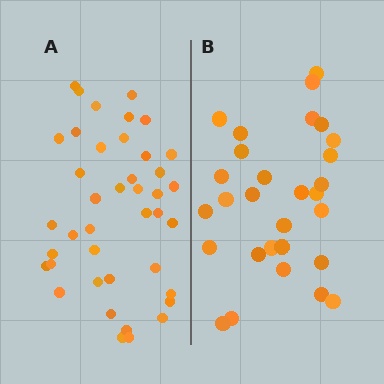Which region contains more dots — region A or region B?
Region A (the left region) has more dots.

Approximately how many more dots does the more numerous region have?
Region A has roughly 12 or so more dots than region B.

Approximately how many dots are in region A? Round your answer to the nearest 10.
About 40 dots. (The exact count is 41, which rounds to 40.)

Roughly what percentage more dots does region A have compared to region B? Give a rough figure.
About 40% more.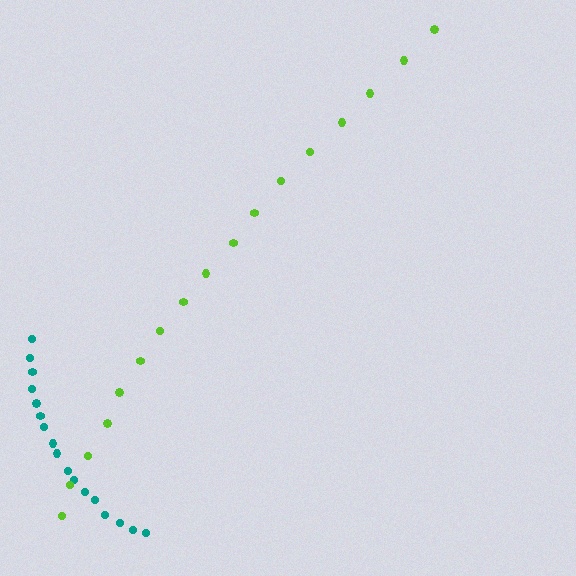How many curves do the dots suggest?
There are 2 distinct paths.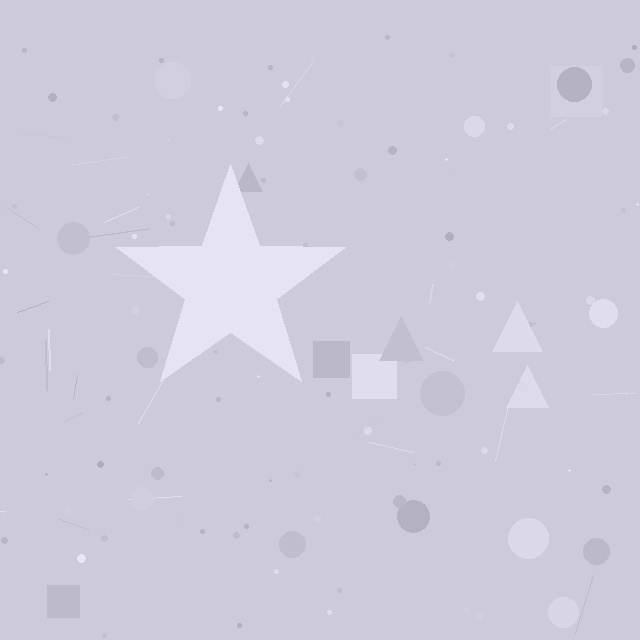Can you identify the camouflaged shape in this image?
The camouflaged shape is a star.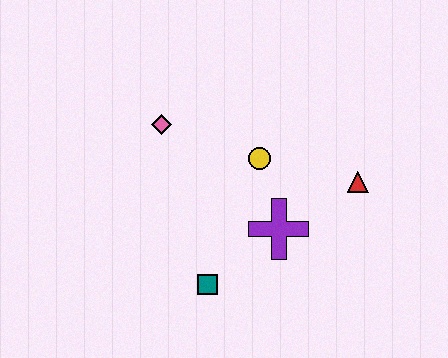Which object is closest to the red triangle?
The purple cross is closest to the red triangle.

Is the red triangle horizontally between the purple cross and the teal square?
No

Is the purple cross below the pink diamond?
Yes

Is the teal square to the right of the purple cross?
No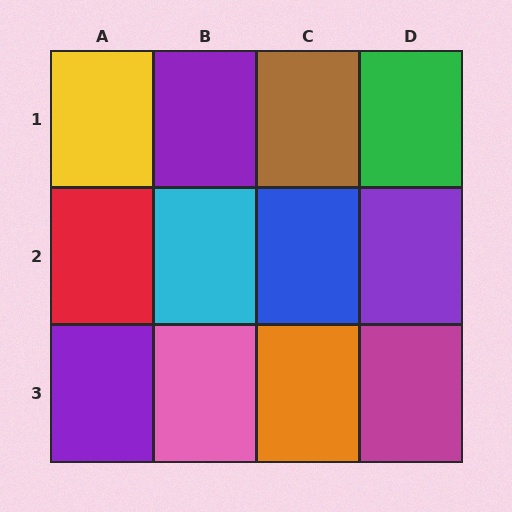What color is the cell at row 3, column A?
Purple.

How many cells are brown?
1 cell is brown.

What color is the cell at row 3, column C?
Orange.